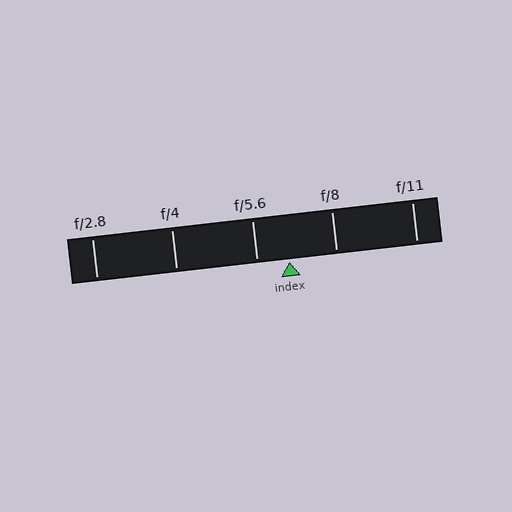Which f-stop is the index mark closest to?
The index mark is closest to f/5.6.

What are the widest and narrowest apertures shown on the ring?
The widest aperture shown is f/2.8 and the narrowest is f/11.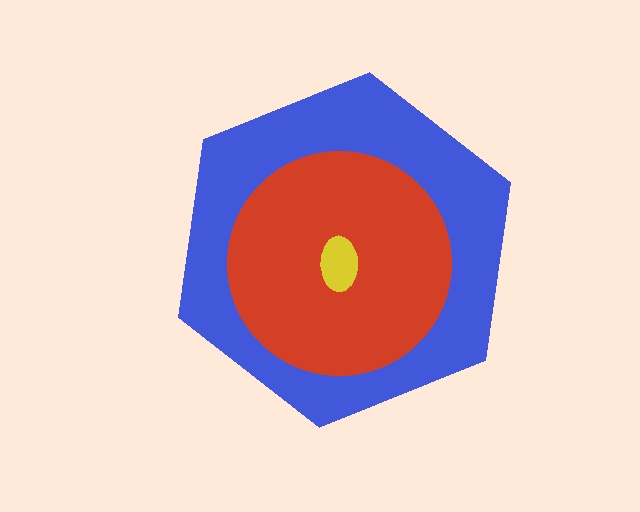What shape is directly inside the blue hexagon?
The red circle.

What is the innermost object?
The yellow ellipse.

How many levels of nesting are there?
3.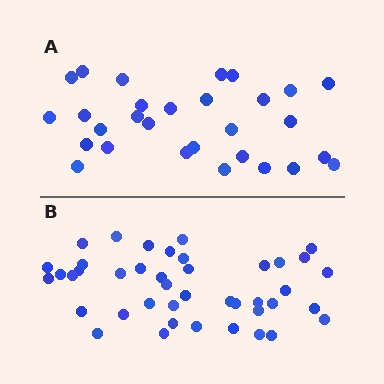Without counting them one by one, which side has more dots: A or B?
Region B (the bottom region) has more dots.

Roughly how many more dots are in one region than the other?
Region B has approximately 15 more dots than region A.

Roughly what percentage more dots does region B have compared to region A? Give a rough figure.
About 45% more.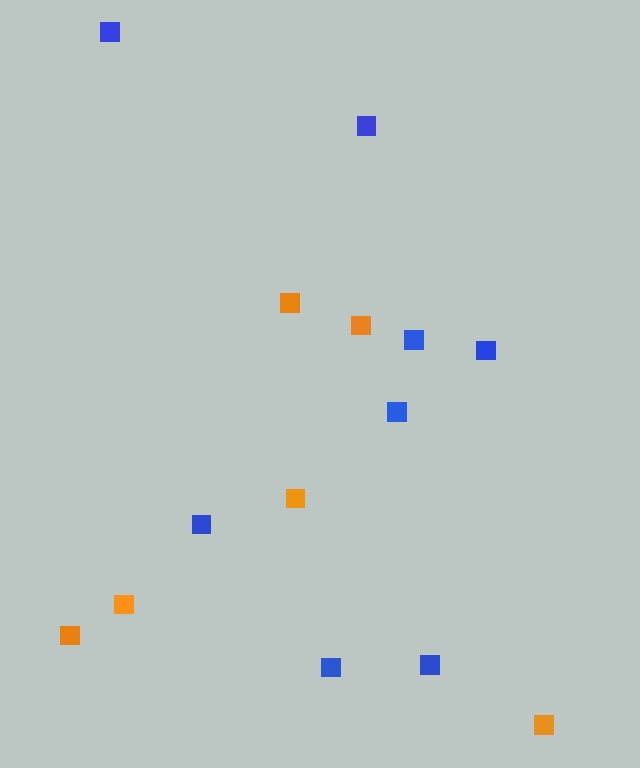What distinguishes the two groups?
There are 2 groups: one group of orange squares (6) and one group of blue squares (8).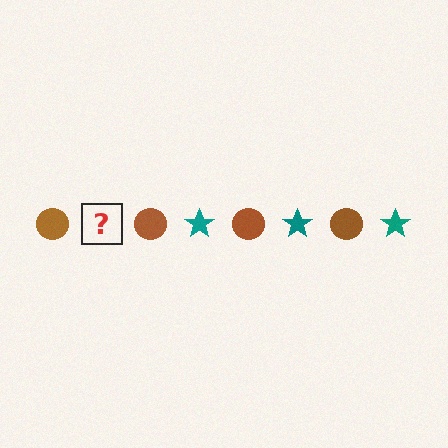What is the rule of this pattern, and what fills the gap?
The rule is that the pattern alternates between brown circle and teal star. The gap should be filled with a teal star.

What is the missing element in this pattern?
The missing element is a teal star.